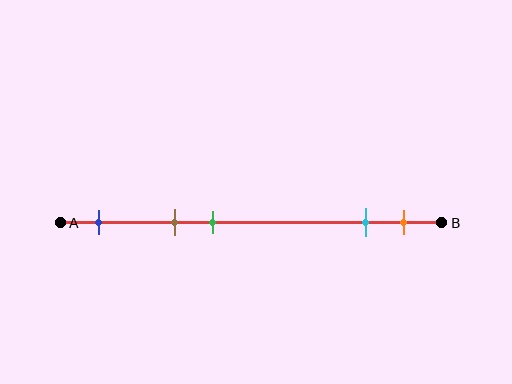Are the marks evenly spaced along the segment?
No, the marks are not evenly spaced.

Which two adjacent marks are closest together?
The cyan and orange marks are the closest adjacent pair.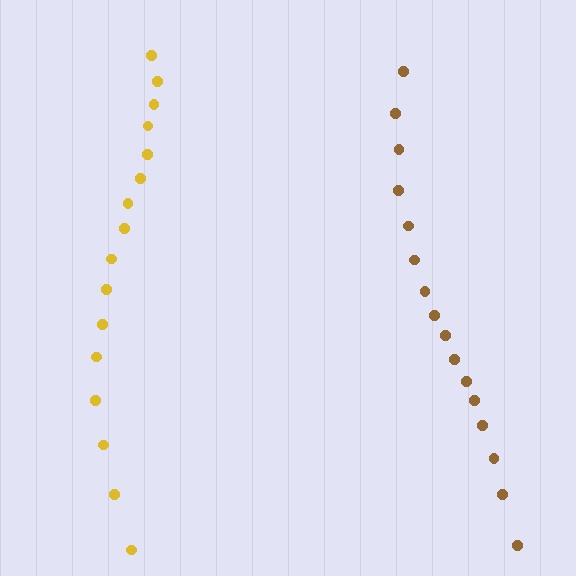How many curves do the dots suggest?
There are 2 distinct paths.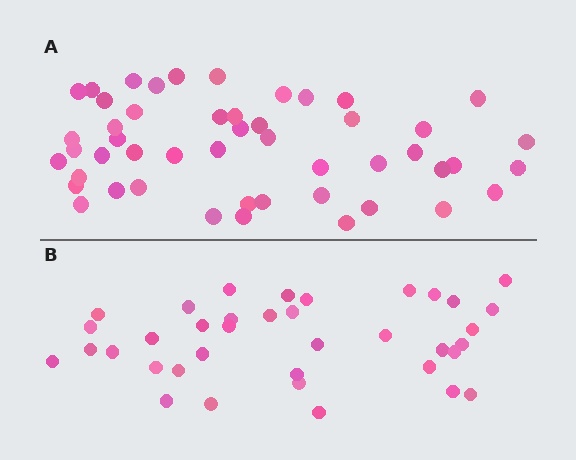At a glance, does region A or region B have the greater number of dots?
Region A (the top region) has more dots.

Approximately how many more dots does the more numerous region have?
Region A has roughly 12 or so more dots than region B.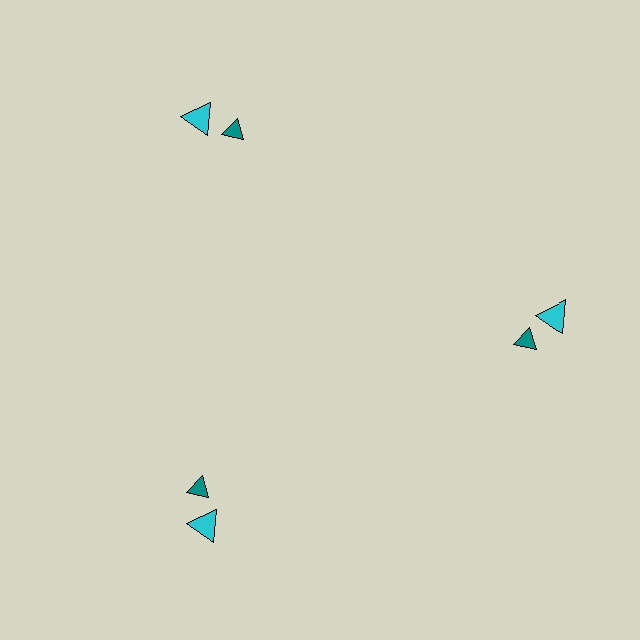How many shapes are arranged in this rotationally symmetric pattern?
There are 6 shapes, arranged in 3 groups of 2.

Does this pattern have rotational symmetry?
Yes, this pattern has 3-fold rotational symmetry. It looks the same after rotating 120 degrees around the center.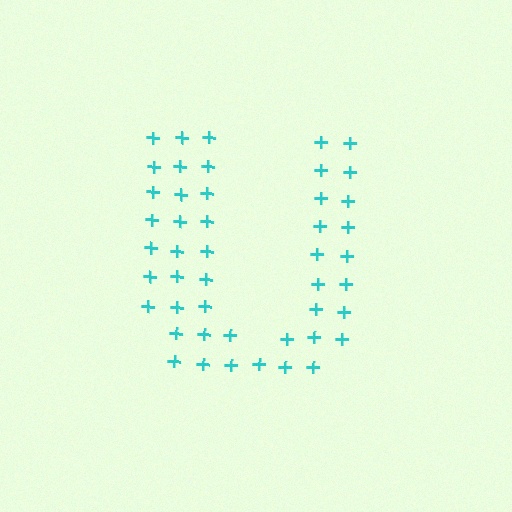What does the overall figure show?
The overall figure shows the letter U.